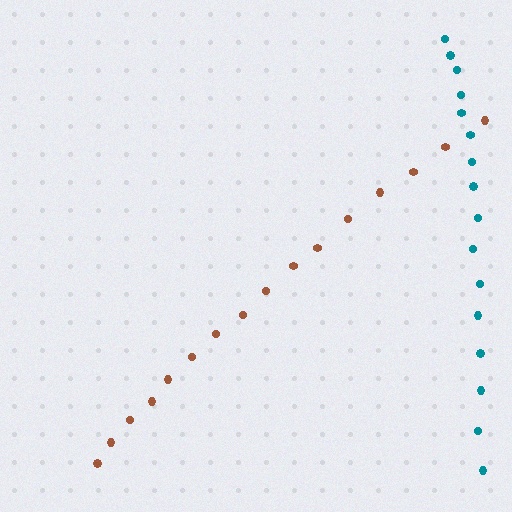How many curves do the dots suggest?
There are 2 distinct paths.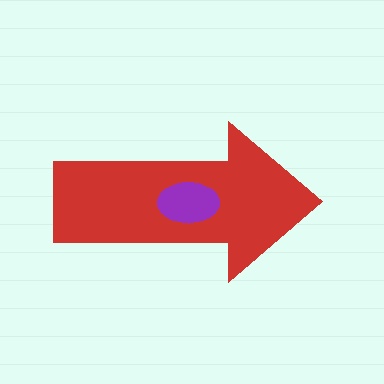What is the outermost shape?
The red arrow.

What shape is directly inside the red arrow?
The purple ellipse.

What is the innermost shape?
The purple ellipse.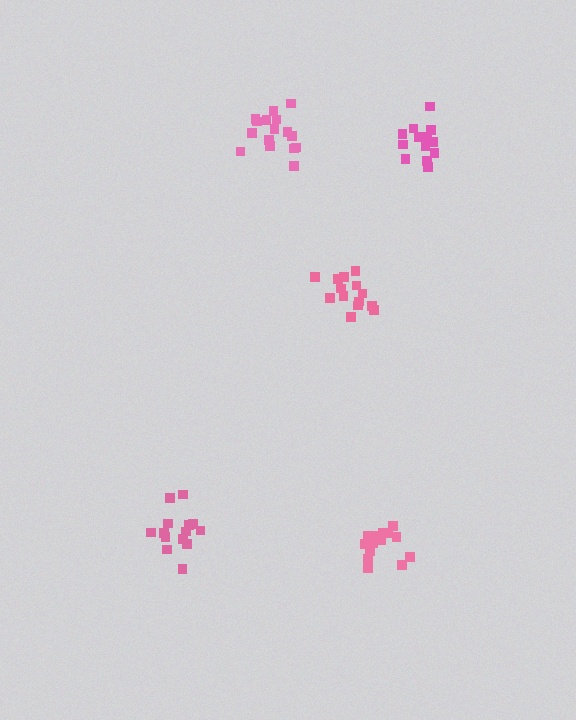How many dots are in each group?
Group 1: 16 dots, Group 2: 14 dots, Group 3: 14 dots, Group 4: 13 dots, Group 5: 16 dots (73 total).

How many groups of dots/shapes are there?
There are 5 groups.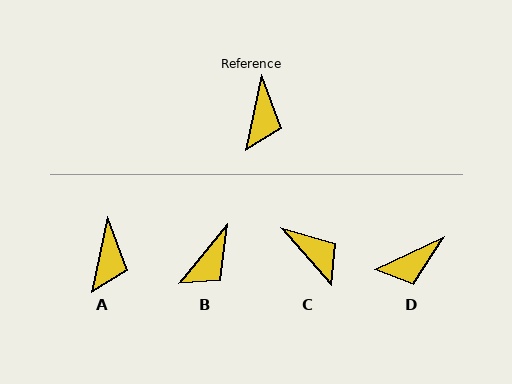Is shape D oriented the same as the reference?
No, it is off by about 53 degrees.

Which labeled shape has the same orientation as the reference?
A.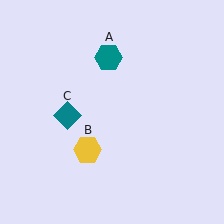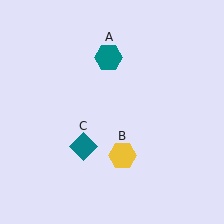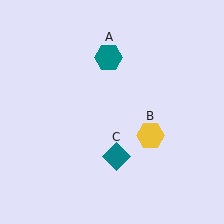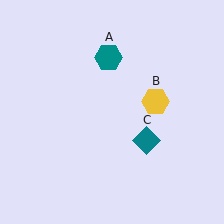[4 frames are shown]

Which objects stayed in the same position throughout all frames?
Teal hexagon (object A) remained stationary.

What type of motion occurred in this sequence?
The yellow hexagon (object B), teal diamond (object C) rotated counterclockwise around the center of the scene.